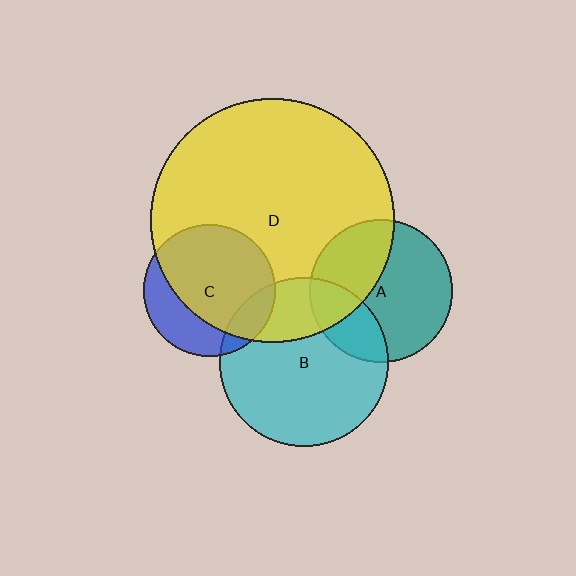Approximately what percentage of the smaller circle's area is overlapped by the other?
Approximately 70%.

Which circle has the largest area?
Circle D (yellow).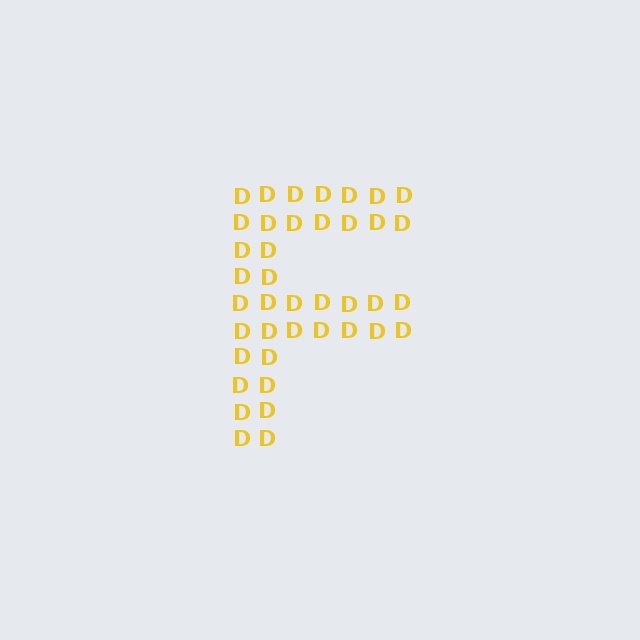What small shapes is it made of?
It is made of small letter D's.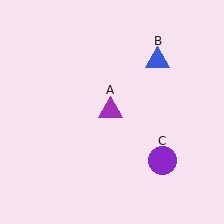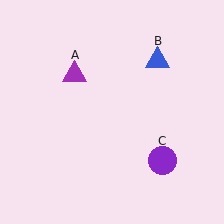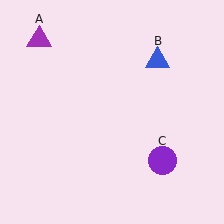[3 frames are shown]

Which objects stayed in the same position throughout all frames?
Blue triangle (object B) and purple circle (object C) remained stationary.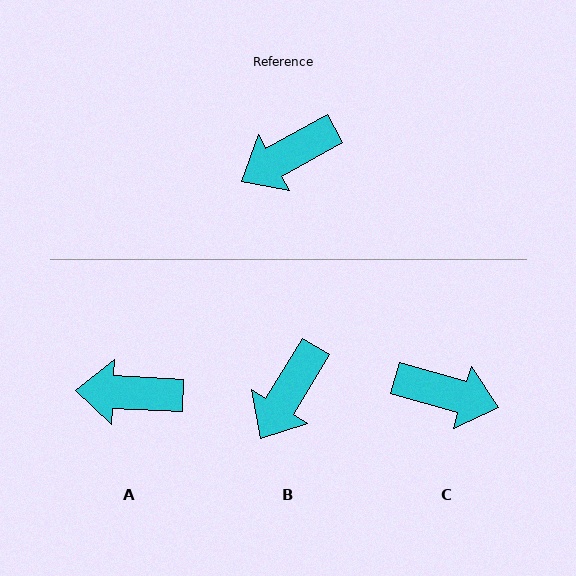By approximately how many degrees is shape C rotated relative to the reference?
Approximately 135 degrees counter-clockwise.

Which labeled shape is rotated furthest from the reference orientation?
C, about 135 degrees away.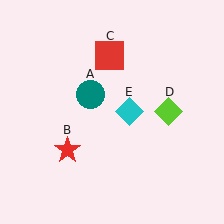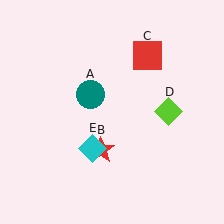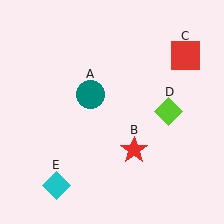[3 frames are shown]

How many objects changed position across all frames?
3 objects changed position: red star (object B), red square (object C), cyan diamond (object E).